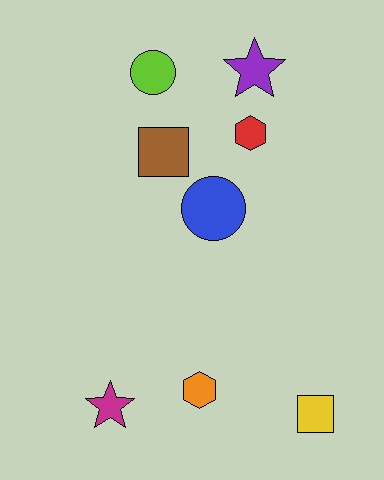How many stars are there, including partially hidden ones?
There are 2 stars.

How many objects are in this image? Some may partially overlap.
There are 8 objects.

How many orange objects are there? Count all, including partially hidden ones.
There is 1 orange object.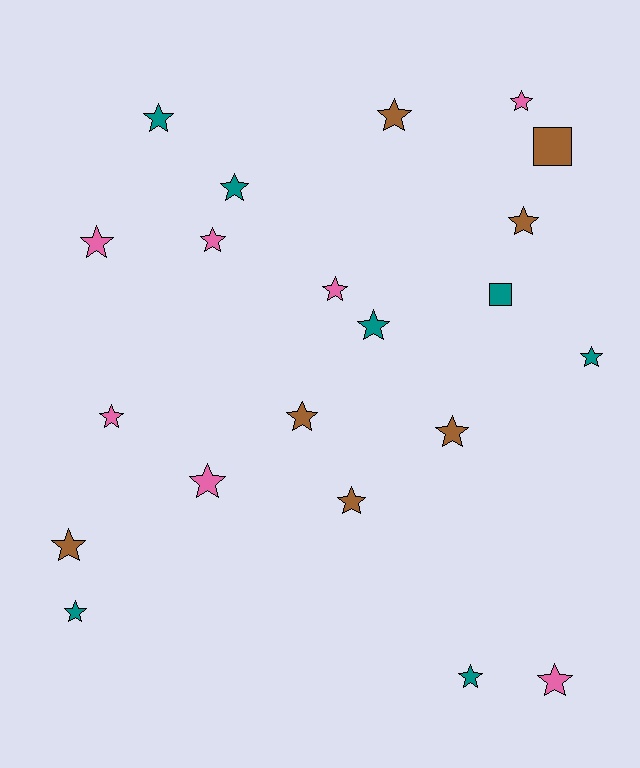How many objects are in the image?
There are 21 objects.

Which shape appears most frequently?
Star, with 19 objects.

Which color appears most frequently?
Brown, with 7 objects.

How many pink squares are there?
There are no pink squares.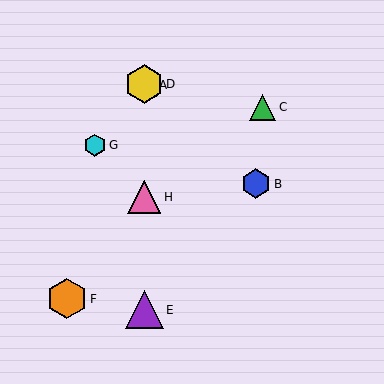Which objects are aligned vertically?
Objects A, D, E, H are aligned vertically.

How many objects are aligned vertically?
4 objects (A, D, E, H) are aligned vertically.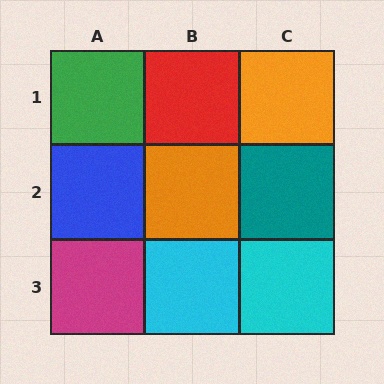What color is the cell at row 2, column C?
Teal.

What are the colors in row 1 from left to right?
Green, red, orange.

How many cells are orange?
2 cells are orange.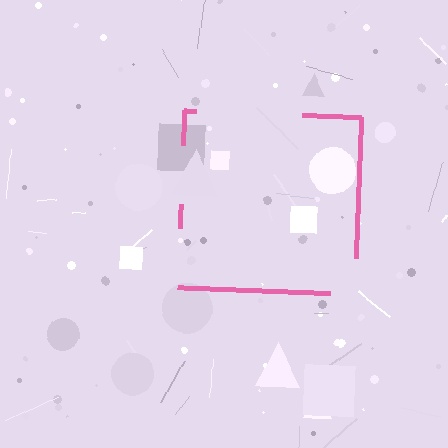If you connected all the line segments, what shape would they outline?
They would outline a square.